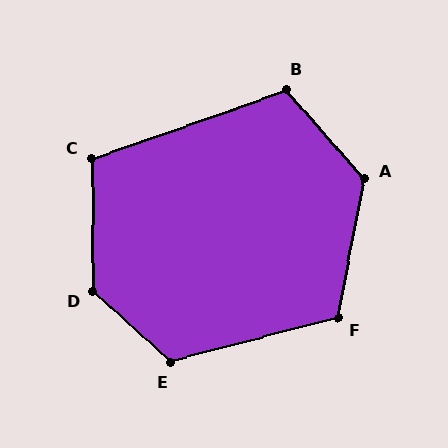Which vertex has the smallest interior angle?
C, at approximately 109 degrees.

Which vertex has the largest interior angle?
D, at approximately 132 degrees.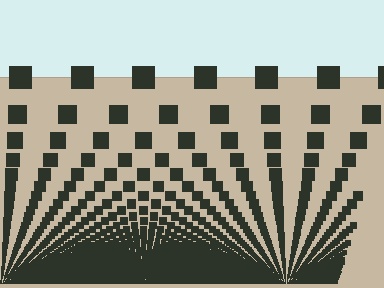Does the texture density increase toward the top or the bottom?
Density increases toward the bottom.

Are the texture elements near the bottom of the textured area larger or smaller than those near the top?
Smaller. The gradient is inverted — elements near the bottom are smaller and denser.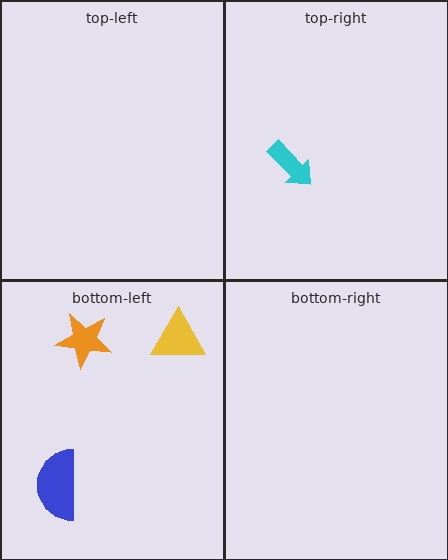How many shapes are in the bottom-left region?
3.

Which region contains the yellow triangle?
The bottom-left region.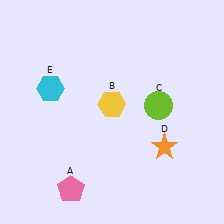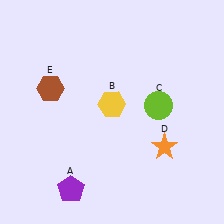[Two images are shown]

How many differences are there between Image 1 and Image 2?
There are 2 differences between the two images.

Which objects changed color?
A changed from pink to purple. E changed from cyan to brown.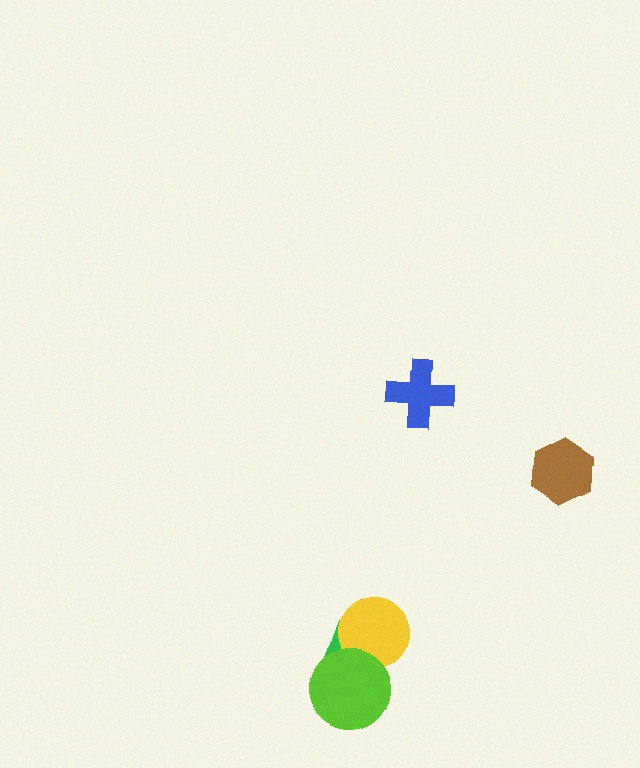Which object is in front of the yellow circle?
The lime circle is in front of the yellow circle.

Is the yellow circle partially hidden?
Yes, it is partially covered by another shape.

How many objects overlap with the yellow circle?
2 objects overlap with the yellow circle.